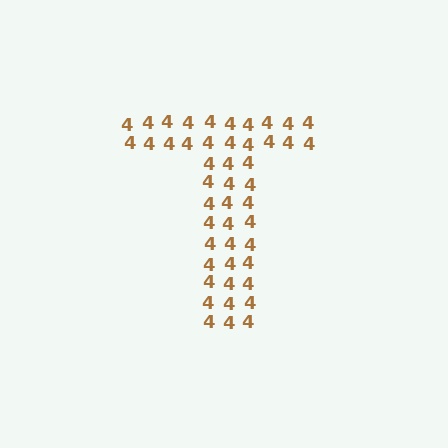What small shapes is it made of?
It is made of small digit 4's.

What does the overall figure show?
The overall figure shows the letter T.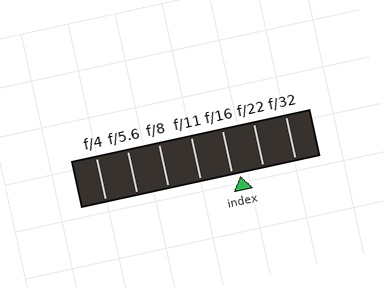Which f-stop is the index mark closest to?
The index mark is closest to f/16.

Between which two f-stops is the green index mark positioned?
The index mark is between f/16 and f/22.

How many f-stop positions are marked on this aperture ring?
There are 7 f-stop positions marked.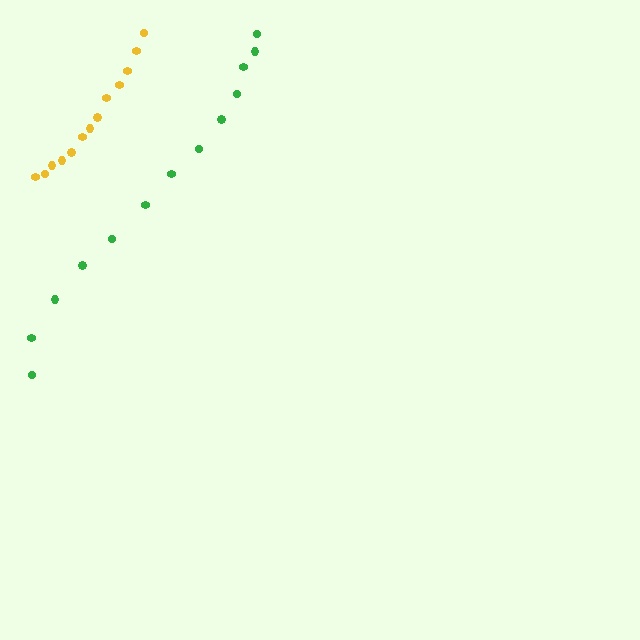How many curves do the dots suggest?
There are 2 distinct paths.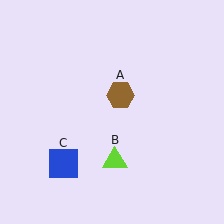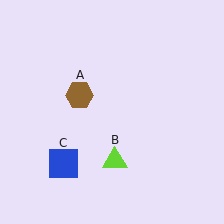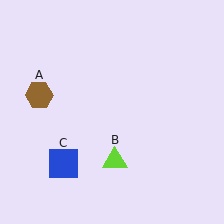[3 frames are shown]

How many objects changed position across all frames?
1 object changed position: brown hexagon (object A).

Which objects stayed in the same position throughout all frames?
Lime triangle (object B) and blue square (object C) remained stationary.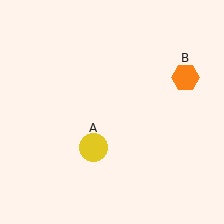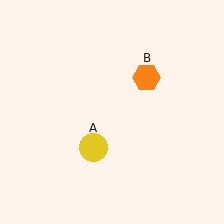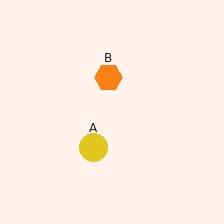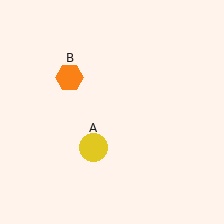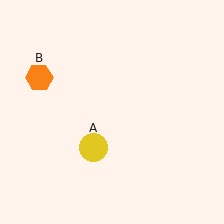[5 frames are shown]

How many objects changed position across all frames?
1 object changed position: orange hexagon (object B).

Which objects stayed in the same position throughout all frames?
Yellow circle (object A) remained stationary.